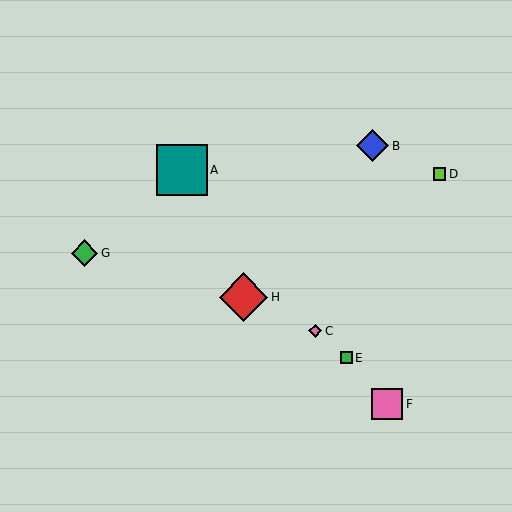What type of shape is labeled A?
Shape A is a teal square.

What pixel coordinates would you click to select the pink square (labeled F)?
Click at (387, 404) to select the pink square F.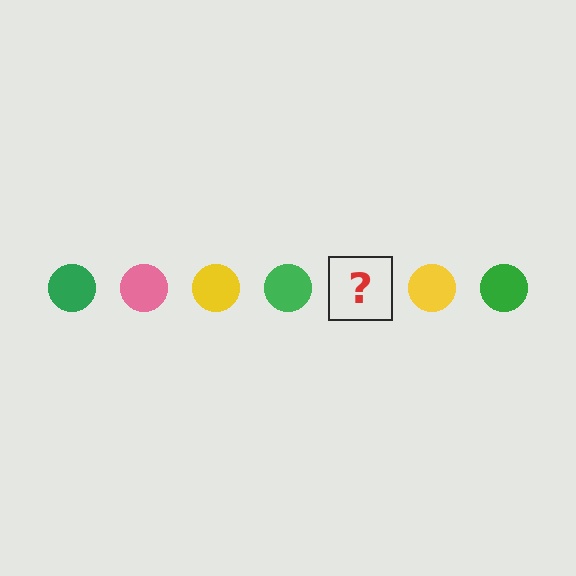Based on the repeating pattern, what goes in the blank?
The blank should be a pink circle.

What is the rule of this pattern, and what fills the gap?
The rule is that the pattern cycles through green, pink, yellow circles. The gap should be filled with a pink circle.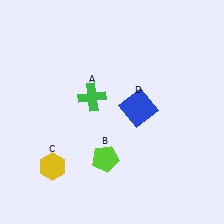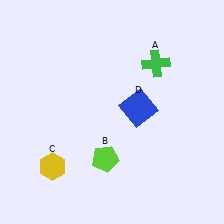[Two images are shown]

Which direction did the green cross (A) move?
The green cross (A) moved right.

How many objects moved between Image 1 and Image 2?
1 object moved between the two images.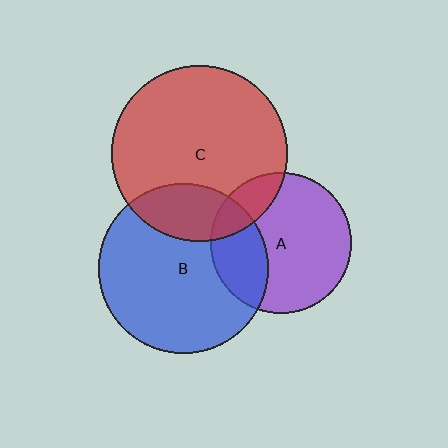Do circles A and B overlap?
Yes.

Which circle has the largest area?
Circle C (red).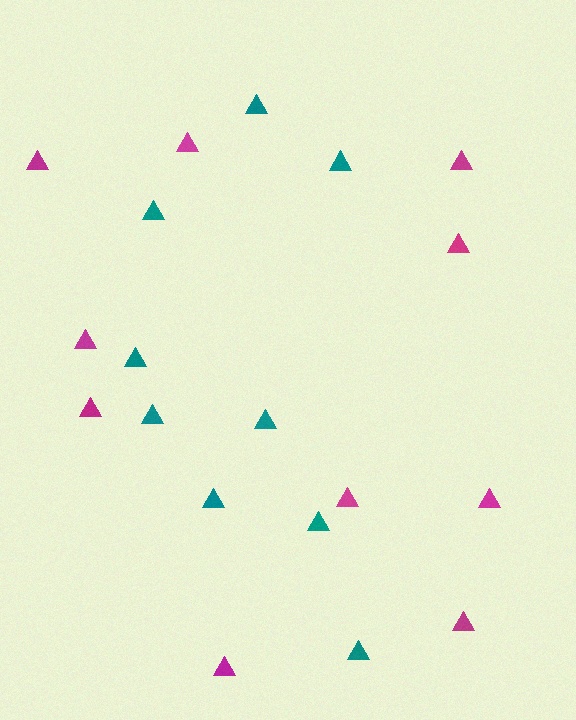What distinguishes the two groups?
There are 2 groups: one group of teal triangles (9) and one group of magenta triangles (10).